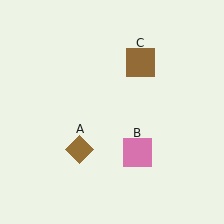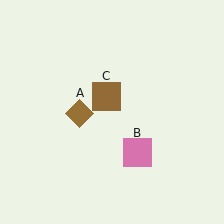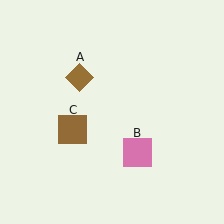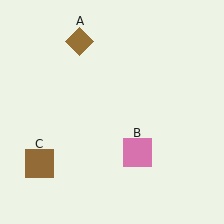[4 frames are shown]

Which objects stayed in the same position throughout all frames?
Pink square (object B) remained stationary.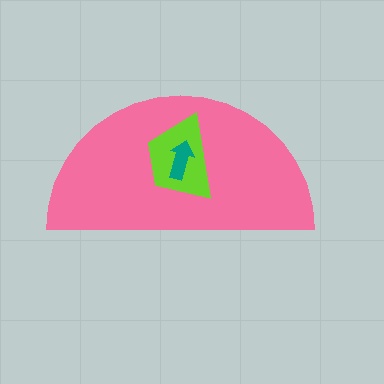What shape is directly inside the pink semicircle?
The lime trapezoid.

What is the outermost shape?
The pink semicircle.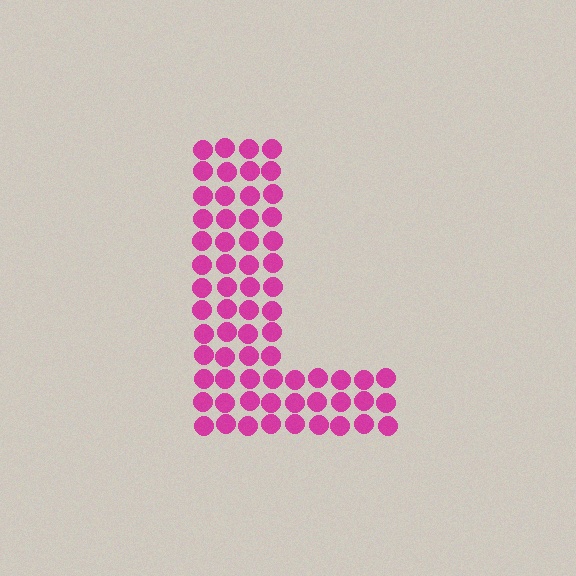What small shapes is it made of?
It is made of small circles.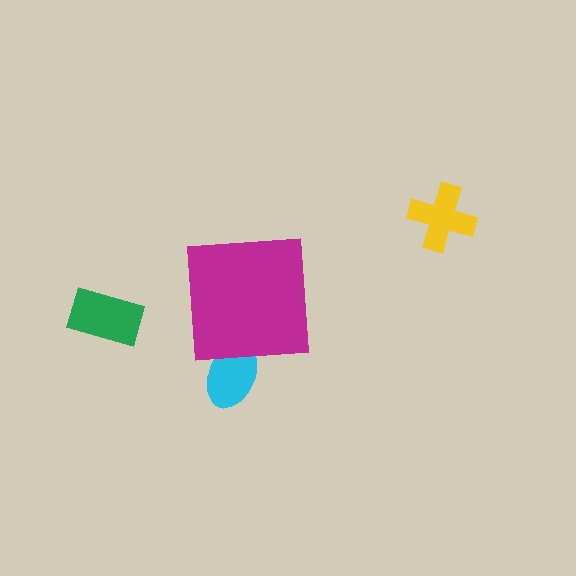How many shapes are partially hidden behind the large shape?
1 shape is partially hidden.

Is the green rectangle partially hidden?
No, the green rectangle is fully visible.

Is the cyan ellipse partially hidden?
Yes, the cyan ellipse is partially hidden behind the magenta square.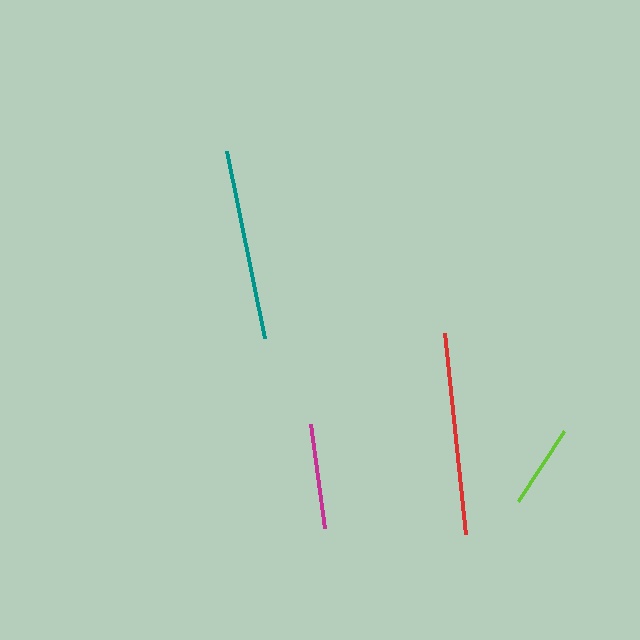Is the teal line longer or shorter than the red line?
The red line is longer than the teal line.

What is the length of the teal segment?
The teal segment is approximately 191 pixels long.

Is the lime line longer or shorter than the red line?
The red line is longer than the lime line.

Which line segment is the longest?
The red line is the longest at approximately 202 pixels.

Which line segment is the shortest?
The lime line is the shortest at approximately 84 pixels.